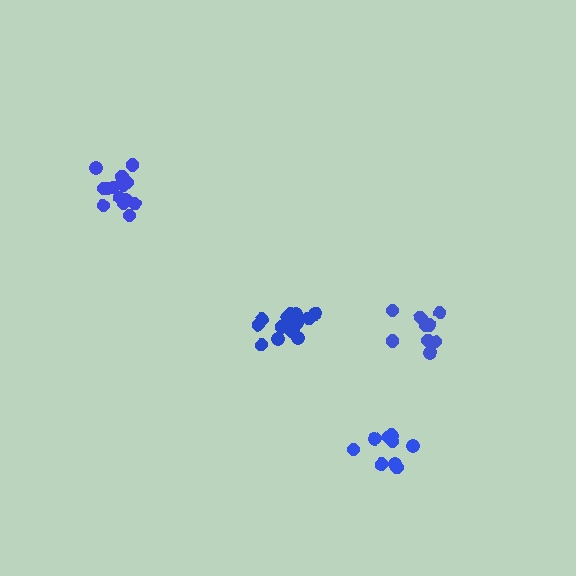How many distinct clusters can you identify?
There are 4 distinct clusters.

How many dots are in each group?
Group 1: 15 dots, Group 2: 9 dots, Group 3: 14 dots, Group 4: 9 dots (47 total).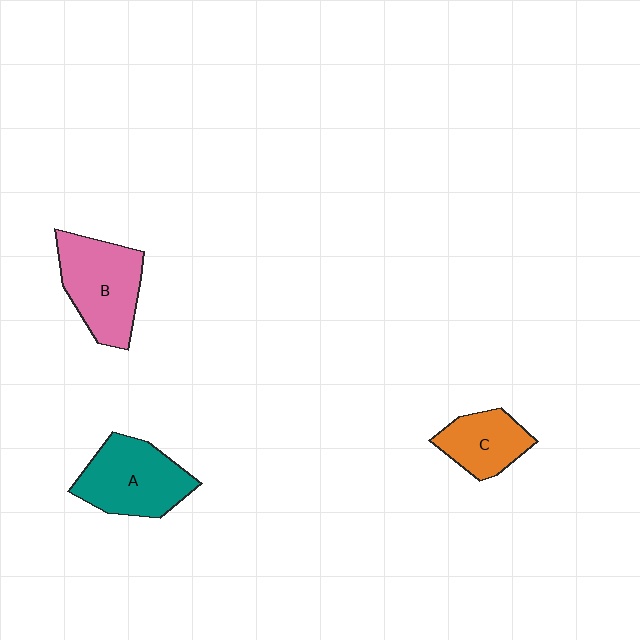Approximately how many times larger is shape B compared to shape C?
Approximately 1.5 times.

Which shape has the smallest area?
Shape C (orange).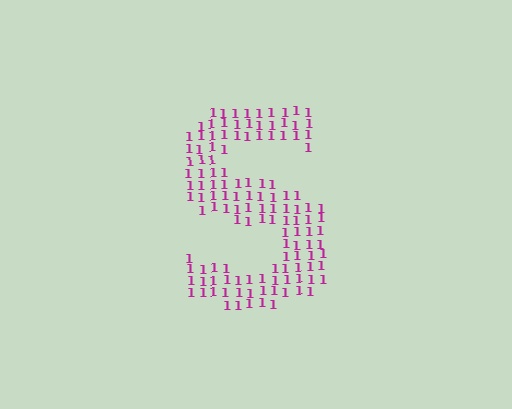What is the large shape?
The large shape is the letter S.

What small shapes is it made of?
It is made of small digit 1's.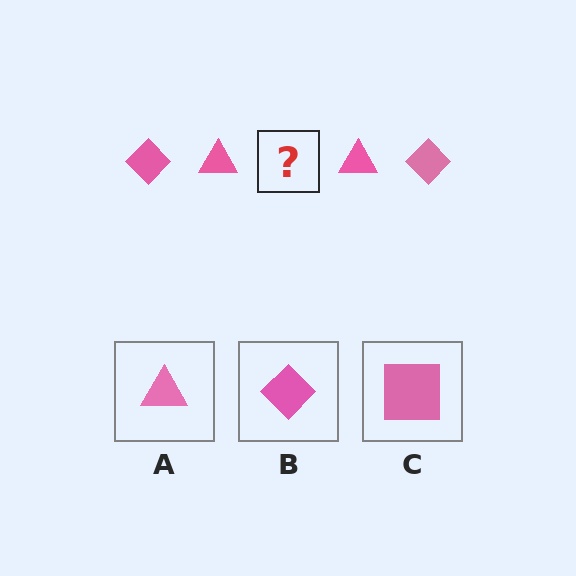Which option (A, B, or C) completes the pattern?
B.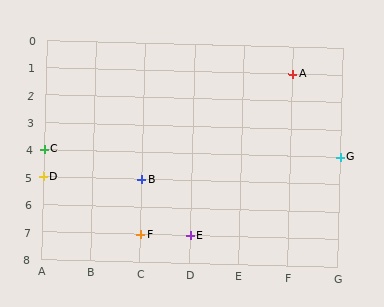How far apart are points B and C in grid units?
Points B and C are 2 columns and 1 row apart (about 2.2 grid units diagonally).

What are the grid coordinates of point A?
Point A is at grid coordinates (F, 1).